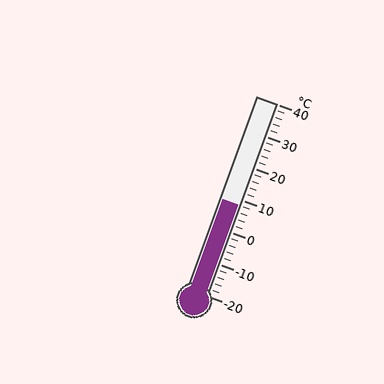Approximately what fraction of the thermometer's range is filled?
The thermometer is filled to approximately 45% of its range.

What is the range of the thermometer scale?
The thermometer scale ranges from -20°C to 40°C.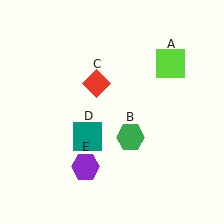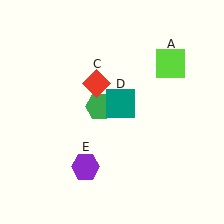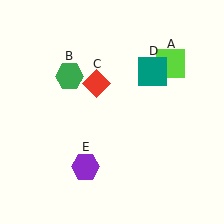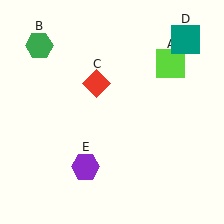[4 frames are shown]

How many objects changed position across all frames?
2 objects changed position: green hexagon (object B), teal square (object D).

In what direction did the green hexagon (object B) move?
The green hexagon (object B) moved up and to the left.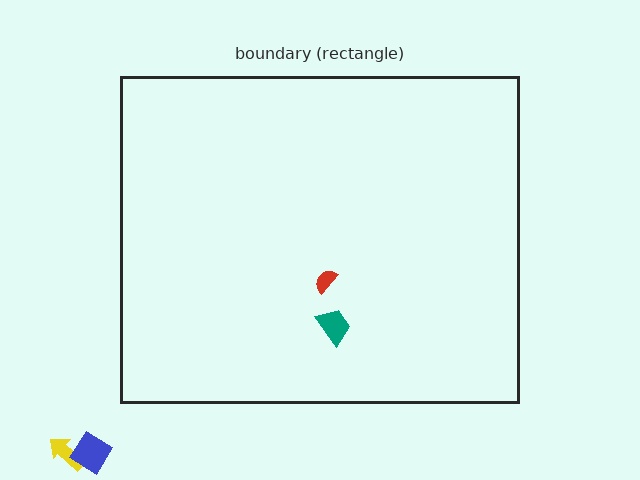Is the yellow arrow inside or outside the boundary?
Outside.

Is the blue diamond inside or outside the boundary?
Outside.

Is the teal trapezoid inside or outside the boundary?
Inside.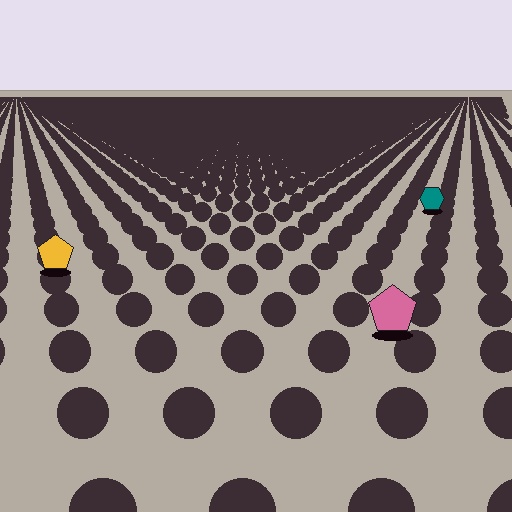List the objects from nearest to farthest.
From nearest to farthest: the pink pentagon, the yellow pentagon, the teal hexagon.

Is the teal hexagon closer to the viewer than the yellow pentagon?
No. The yellow pentagon is closer — you can tell from the texture gradient: the ground texture is coarser near it.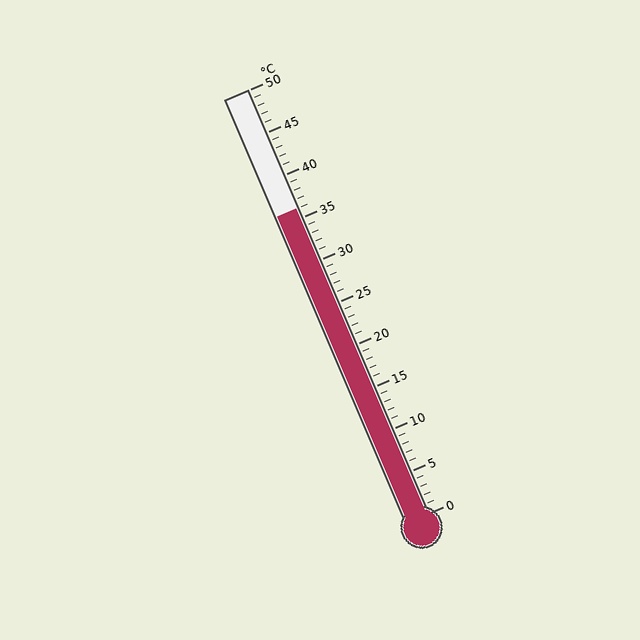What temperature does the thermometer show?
The thermometer shows approximately 36°C.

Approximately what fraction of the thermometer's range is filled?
The thermometer is filled to approximately 70% of its range.